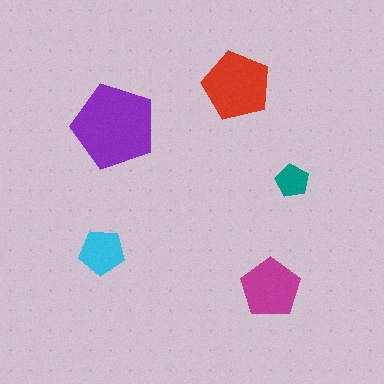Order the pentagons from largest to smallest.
the purple one, the red one, the magenta one, the cyan one, the teal one.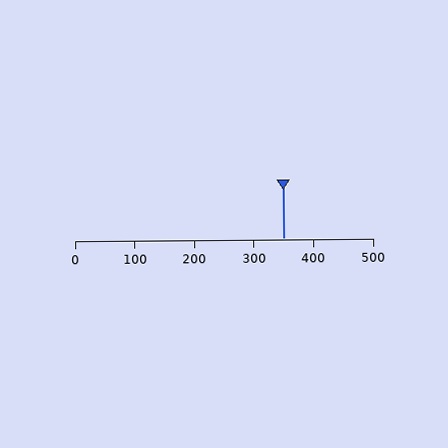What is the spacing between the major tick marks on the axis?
The major ticks are spaced 100 apart.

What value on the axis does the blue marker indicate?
The marker indicates approximately 350.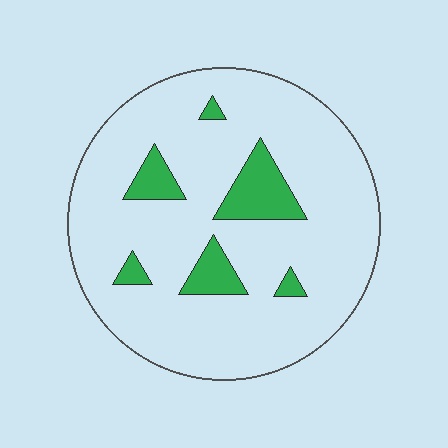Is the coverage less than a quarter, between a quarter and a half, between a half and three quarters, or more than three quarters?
Less than a quarter.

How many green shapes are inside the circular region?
6.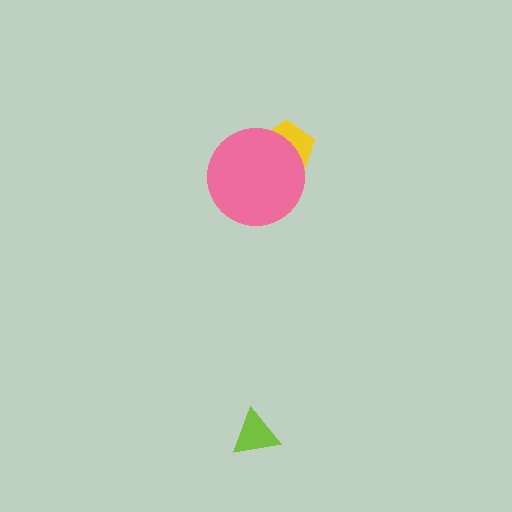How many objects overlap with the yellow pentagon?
1 object overlaps with the yellow pentagon.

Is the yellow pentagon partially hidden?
Yes, it is partially covered by another shape.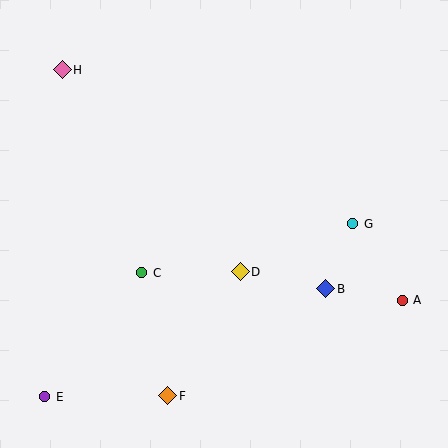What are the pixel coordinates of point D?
Point D is at (240, 272).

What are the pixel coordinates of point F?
Point F is at (168, 396).